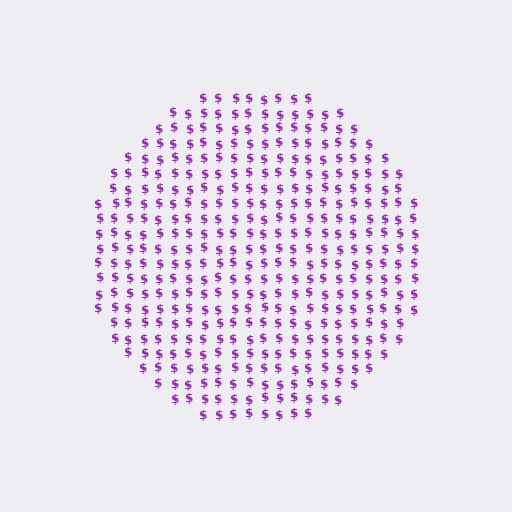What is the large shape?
The large shape is a circle.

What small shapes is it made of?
It is made of small dollar signs.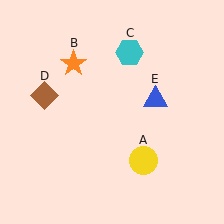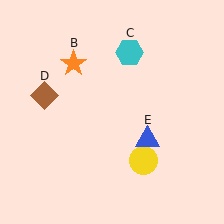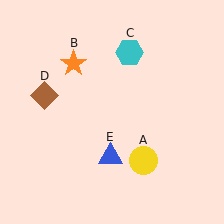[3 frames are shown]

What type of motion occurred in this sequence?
The blue triangle (object E) rotated clockwise around the center of the scene.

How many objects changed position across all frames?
1 object changed position: blue triangle (object E).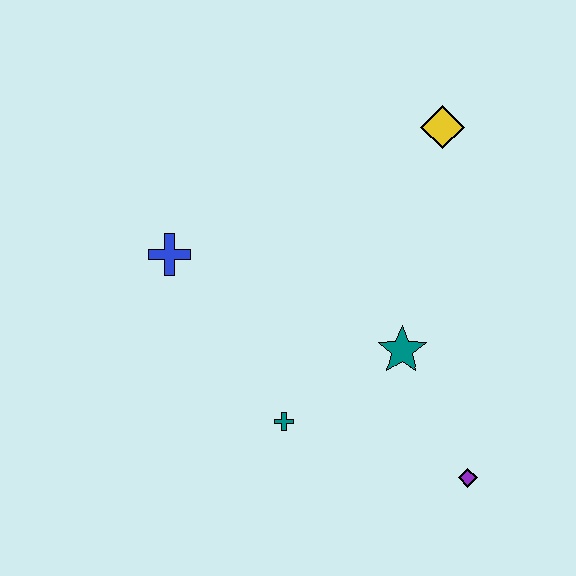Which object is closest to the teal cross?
The teal star is closest to the teal cross.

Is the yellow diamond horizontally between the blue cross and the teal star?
No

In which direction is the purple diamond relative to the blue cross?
The purple diamond is to the right of the blue cross.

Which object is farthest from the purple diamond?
The blue cross is farthest from the purple diamond.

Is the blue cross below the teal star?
No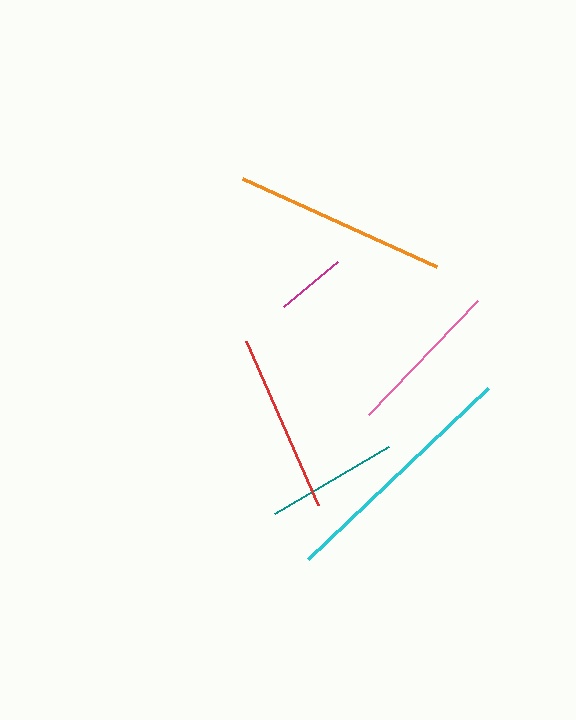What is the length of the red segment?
The red segment is approximately 179 pixels long.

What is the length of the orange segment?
The orange segment is approximately 213 pixels long.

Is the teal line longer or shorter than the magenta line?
The teal line is longer than the magenta line.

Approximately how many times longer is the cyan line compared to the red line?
The cyan line is approximately 1.4 times the length of the red line.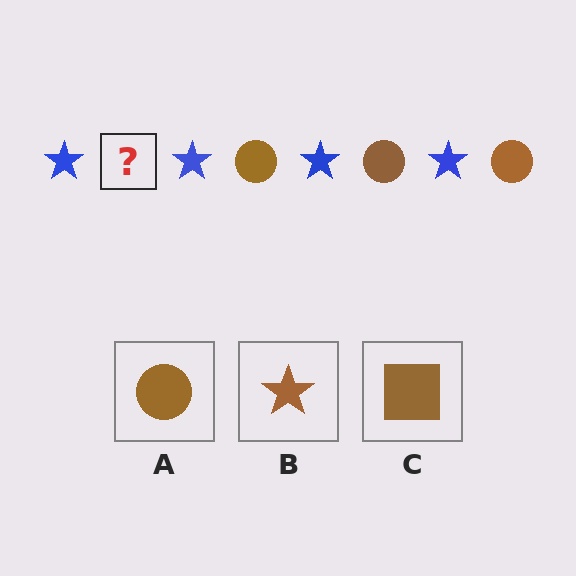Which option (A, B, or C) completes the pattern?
A.